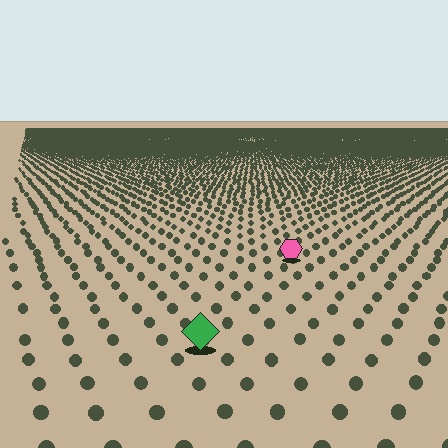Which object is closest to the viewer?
The green diamond is closest. The texture marks near it are larger and more spread out.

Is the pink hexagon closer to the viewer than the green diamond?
No. The green diamond is closer — you can tell from the texture gradient: the ground texture is coarser near it.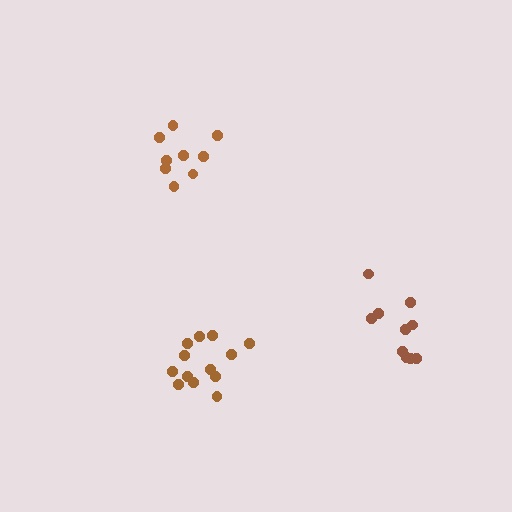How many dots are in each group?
Group 1: 10 dots, Group 2: 9 dots, Group 3: 13 dots (32 total).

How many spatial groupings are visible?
There are 3 spatial groupings.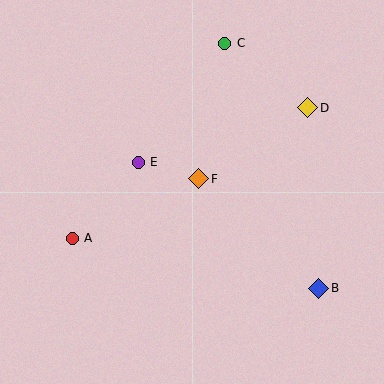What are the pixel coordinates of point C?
Point C is at (225, 43).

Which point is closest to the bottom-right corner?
Point B is closest to the bottom-right corner.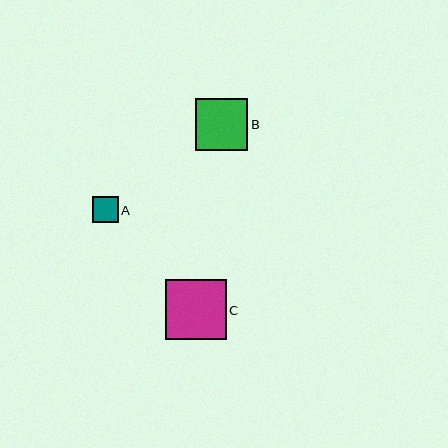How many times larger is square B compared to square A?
Square B is approximately 2.0 times the size of square A.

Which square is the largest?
Square C is the largest with a size of approximately 61 pixels.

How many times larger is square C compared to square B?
Square C is approximately 1.2 times the size of square B.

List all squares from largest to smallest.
From largest to smallest: C, B, A.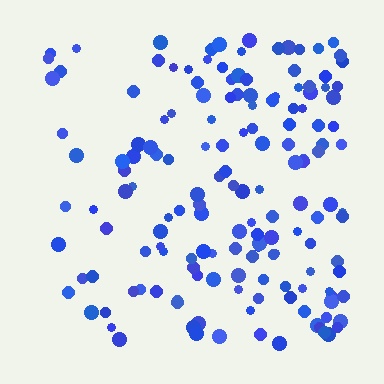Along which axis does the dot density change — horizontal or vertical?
Horizontal.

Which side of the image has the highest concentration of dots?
The right.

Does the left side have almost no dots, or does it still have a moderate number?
Still a moderate number, just noticeably fewer than the right.